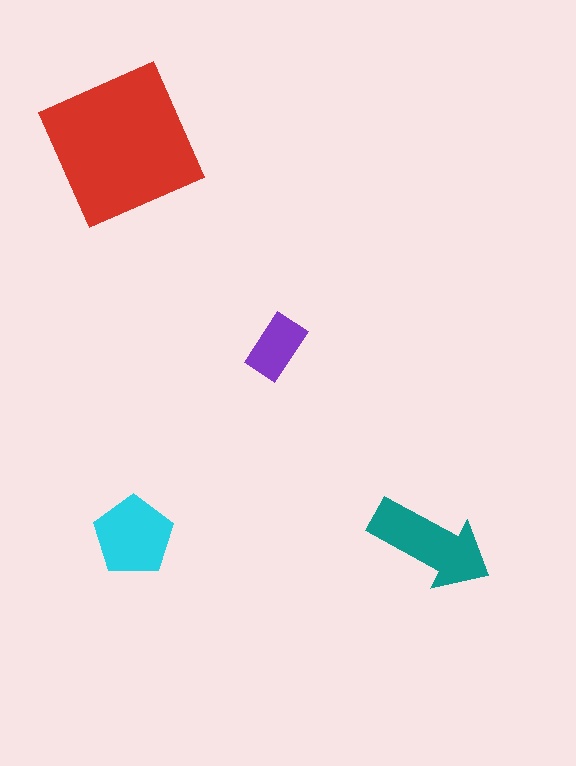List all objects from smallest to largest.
The purple rectangle, the cyan pentagon, the teal arrow, the red square.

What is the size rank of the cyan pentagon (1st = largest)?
3rd.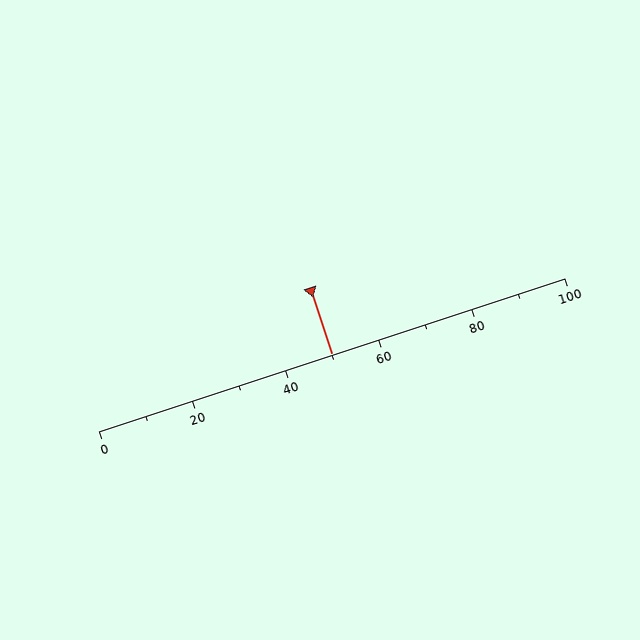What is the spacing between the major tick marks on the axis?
The major ticks are spaced 20 apart.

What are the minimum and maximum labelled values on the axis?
The axis runs from 0 to 100.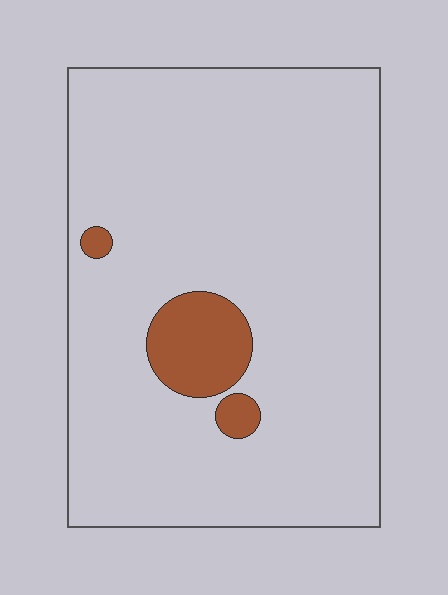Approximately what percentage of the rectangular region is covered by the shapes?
Approximately 10%.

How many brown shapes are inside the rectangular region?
3.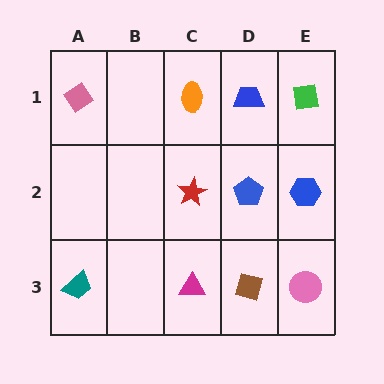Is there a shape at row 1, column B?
No, that cell is empty.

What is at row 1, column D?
A blue trapezoid.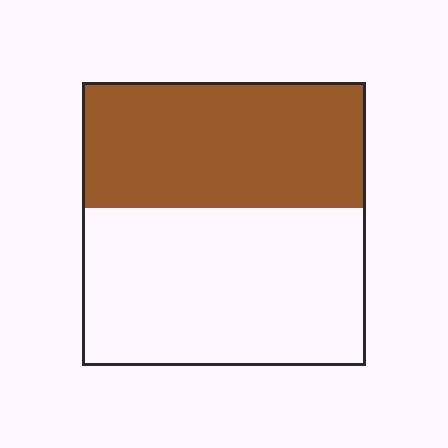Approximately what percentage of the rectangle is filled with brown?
Approximately 45%.